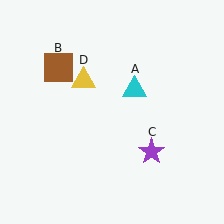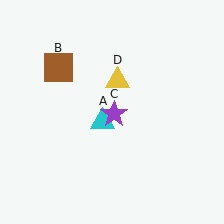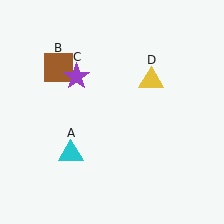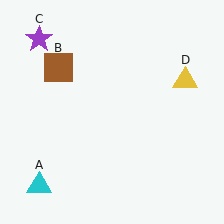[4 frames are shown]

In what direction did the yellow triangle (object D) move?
The yellow triangle (object D) moved right.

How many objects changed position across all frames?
3 objects changed position: cyan triangle (object A), purple star (object C), yellow triangle (object D).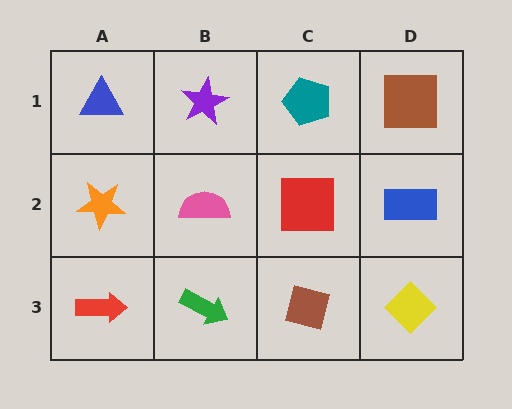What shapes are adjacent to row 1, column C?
A red square (row 2, column C), a purple star (row 1, column B), a brown square (row 1, column D).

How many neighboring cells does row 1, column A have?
2.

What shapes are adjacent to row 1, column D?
A blue rectangle (row 2, column D), a teal pentagon (row 1, column C).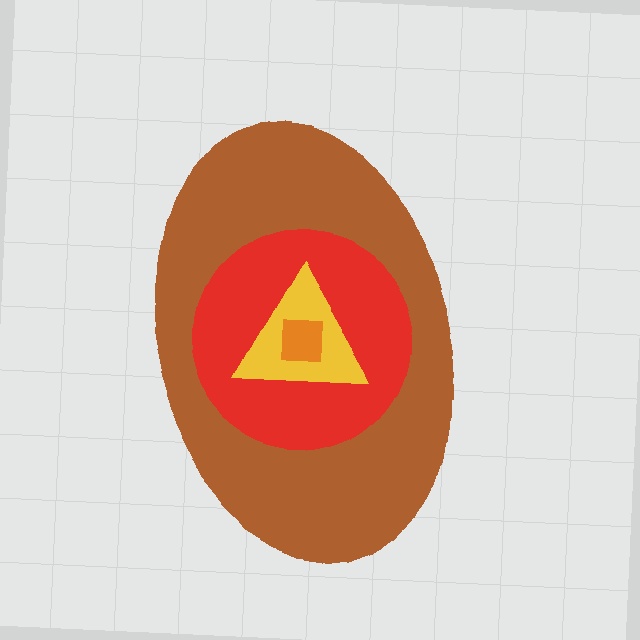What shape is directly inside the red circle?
The yellow triangle.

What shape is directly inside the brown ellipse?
The red circle.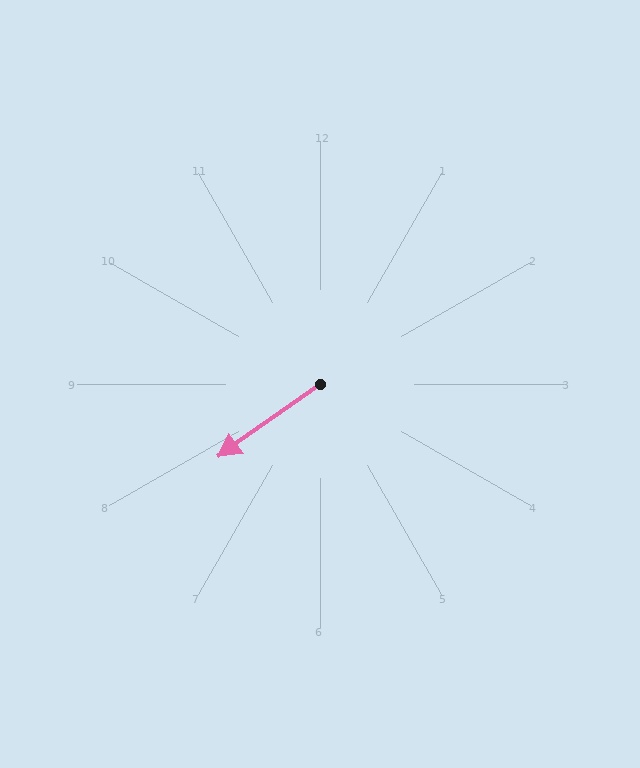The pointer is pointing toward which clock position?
Roughly 8 o'clock.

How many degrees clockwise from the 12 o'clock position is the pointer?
Approximately 235 degrees.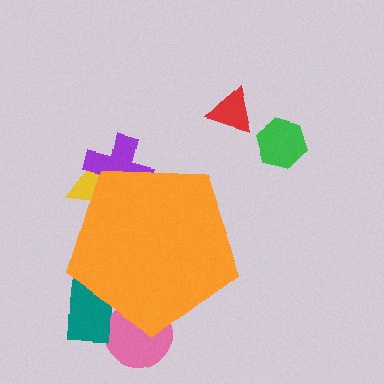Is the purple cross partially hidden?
Yes, the purple cross is partially hidden behind the orange pentagon.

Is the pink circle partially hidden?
Yes, the pink circle is partially hidden behind the orange pentagon.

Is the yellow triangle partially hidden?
Yes, the yellow triangle is partially hidden behind the orange pentagon.